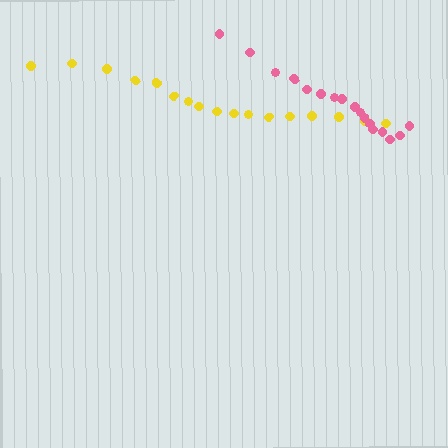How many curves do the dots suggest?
There are 2 distinct paths.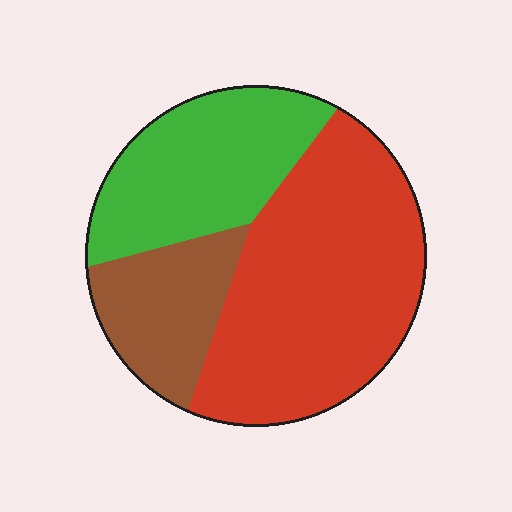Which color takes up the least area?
Brown, at roughly 20%.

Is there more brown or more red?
Red.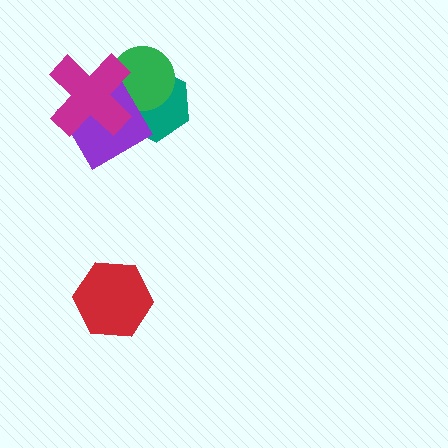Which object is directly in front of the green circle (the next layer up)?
The purple diamond is directly in front of the green circle.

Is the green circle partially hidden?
Yes, it is partially covered by another shape.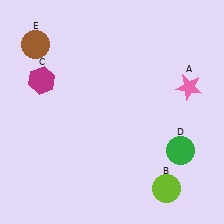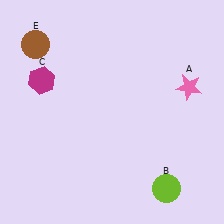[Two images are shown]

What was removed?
The green circle (D) was removed in Image 2.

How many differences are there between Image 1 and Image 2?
There is 1 difference between the two images.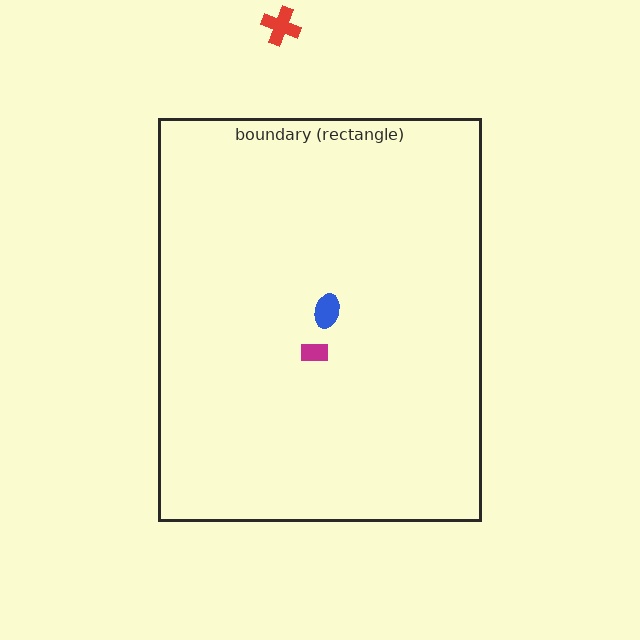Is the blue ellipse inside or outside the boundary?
Inside.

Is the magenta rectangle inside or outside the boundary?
Inside.